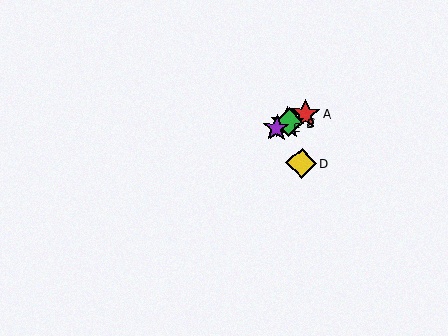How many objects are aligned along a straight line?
4 objects (A, B, C, E) are aligned along a straight line.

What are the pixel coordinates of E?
Object E is at (277, 128).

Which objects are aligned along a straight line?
Objects A, B, C, E are aligned along a straight line.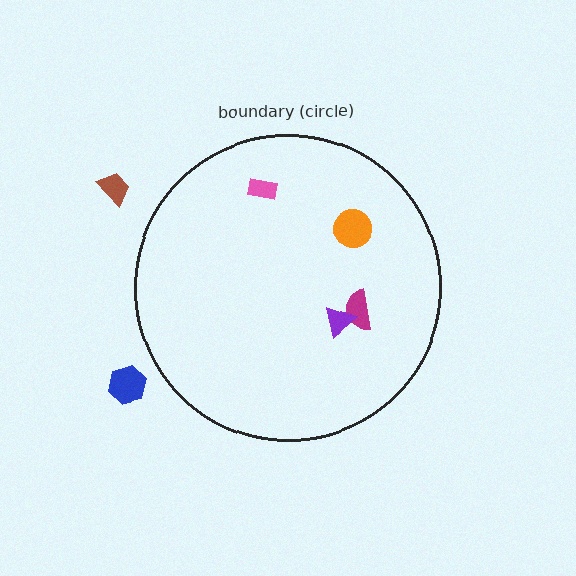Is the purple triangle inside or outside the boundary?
Inside.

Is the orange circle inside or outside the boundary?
Inside.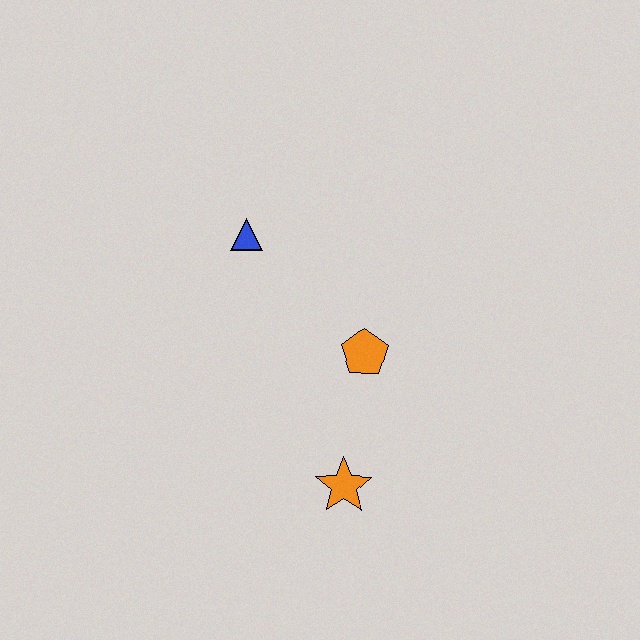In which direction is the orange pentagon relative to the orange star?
The orange pentagon is above the orange star.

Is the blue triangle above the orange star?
Yes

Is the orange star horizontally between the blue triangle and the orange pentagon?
Yes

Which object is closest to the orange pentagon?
The orange star is closest to the orange pentagon.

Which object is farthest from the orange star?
The blue triangle is farthest from the orange star.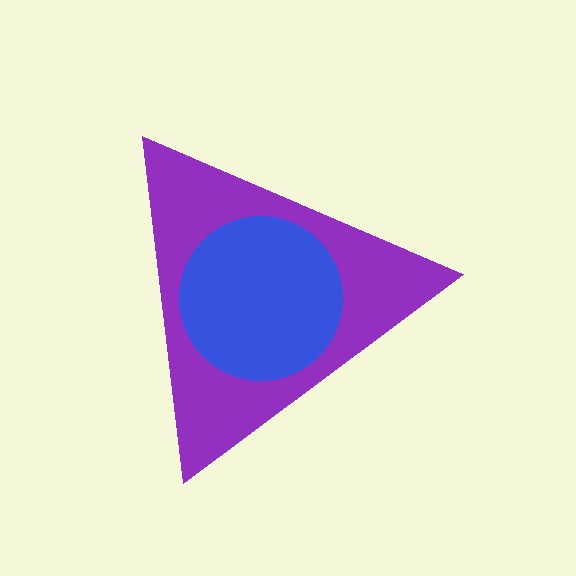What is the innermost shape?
The blue circle.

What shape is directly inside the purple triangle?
The blue circle.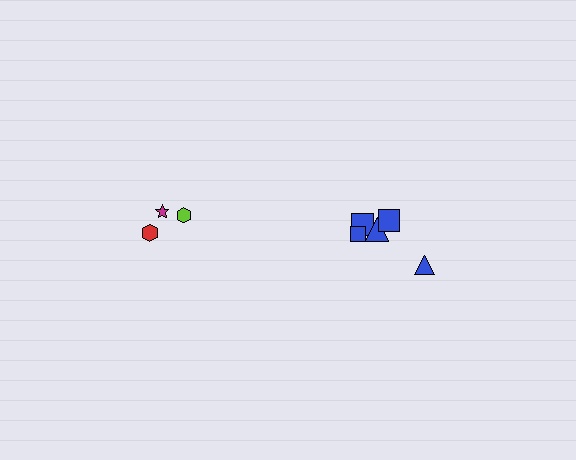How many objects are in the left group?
There are 3 objects.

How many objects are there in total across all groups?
There are 8 objects.